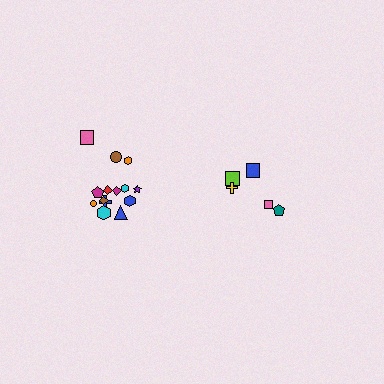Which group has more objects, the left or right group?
The left group.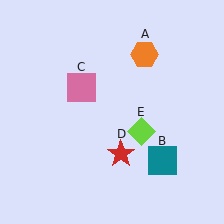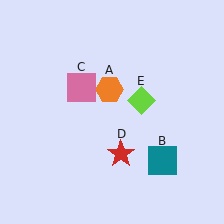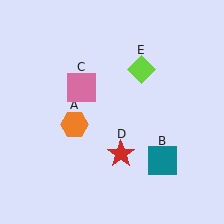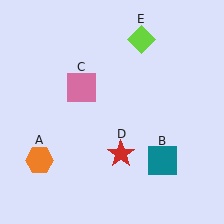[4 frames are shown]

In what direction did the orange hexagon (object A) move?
The orange hexagon (object A) moved down and to the left.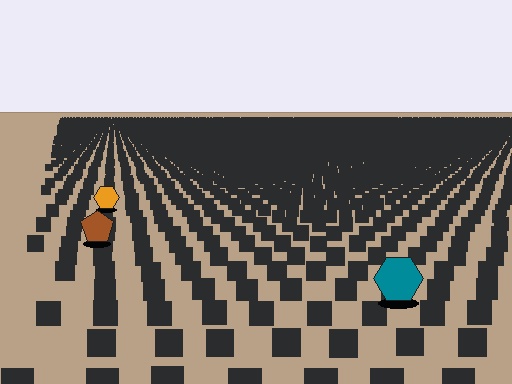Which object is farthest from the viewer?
The orange hexagon is farthest from the viewer. It appears smaller and the ground texture around it is denser.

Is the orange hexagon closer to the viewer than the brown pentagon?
No. The brown pentagon is closer — you can tell from the texture gradient: the ground texture is coarser near it.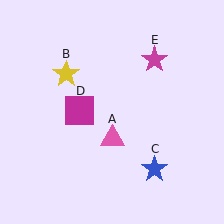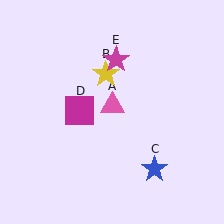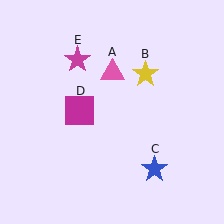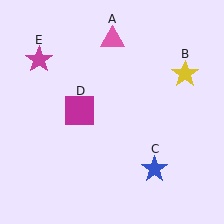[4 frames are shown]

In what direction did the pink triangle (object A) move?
The pink triangle (object A) moved up.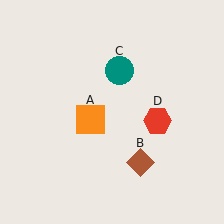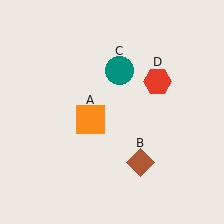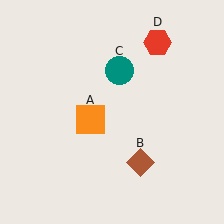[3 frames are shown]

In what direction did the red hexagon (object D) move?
The red hexagon (object D) moved up.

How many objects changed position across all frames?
1 object changed position: red hexagon (object D).